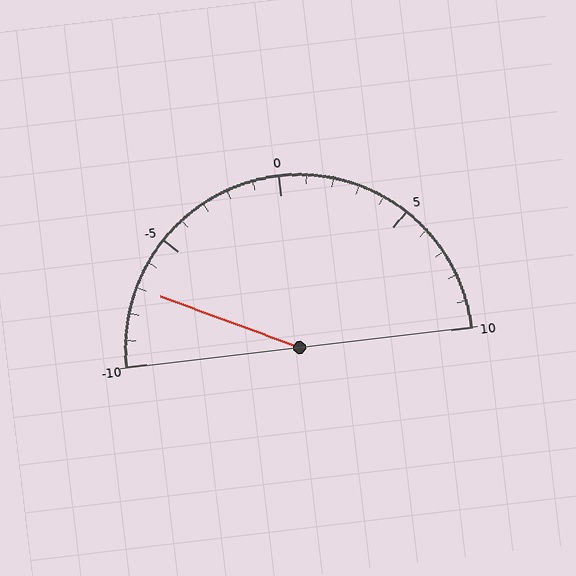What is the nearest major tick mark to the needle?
The nearest major tick mark is -5.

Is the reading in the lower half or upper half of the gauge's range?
The reading is in the lower half of the range (-10 to 10).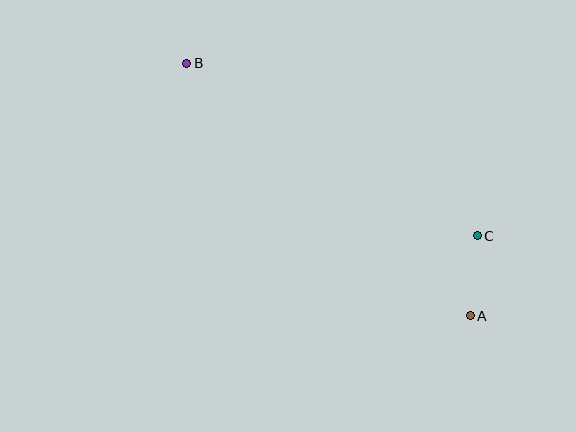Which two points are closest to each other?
Points A and C are closest to each other.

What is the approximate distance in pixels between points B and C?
The distance between B and C is approximately 338 pixels.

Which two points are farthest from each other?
Points A and B are farthest from each other.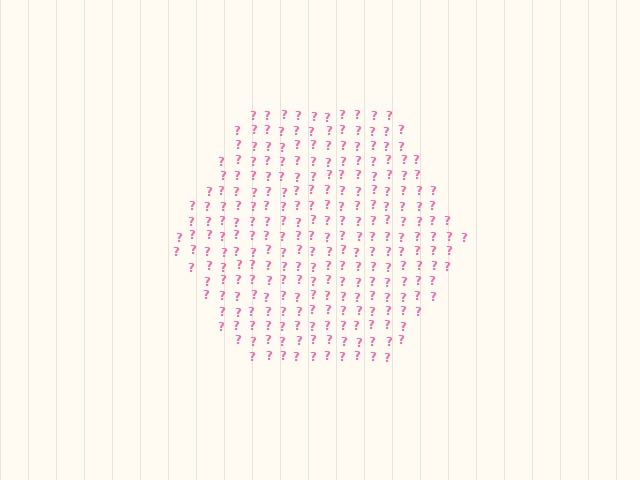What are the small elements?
The small elements are question marks.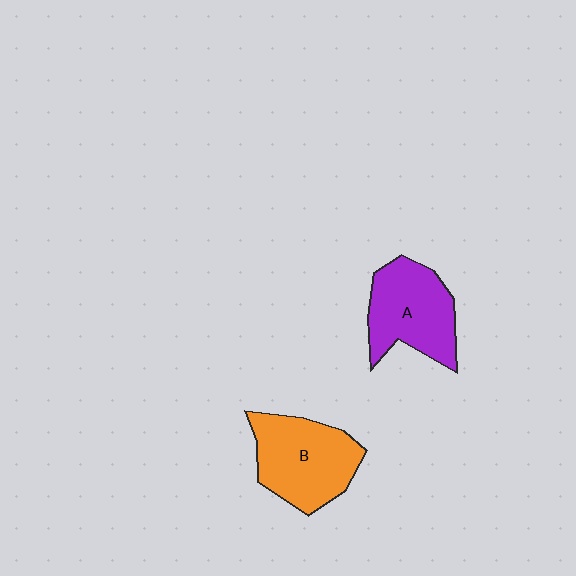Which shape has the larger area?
Shape B (orange).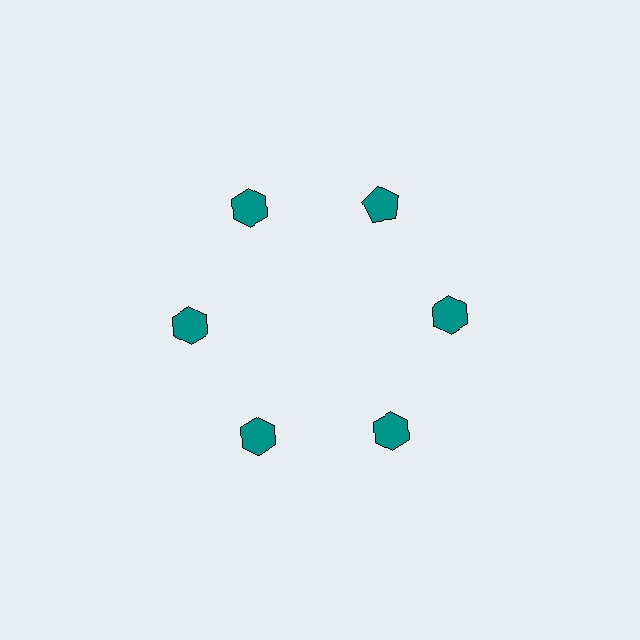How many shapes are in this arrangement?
There are 6 shapes arranged in a ring pattern.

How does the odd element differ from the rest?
It has a different shape: pentagon instead of hexagon.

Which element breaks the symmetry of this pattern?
The teal pentagon at roughly the 1 o'clock position breaks the symmetry. All other shapes are teal hexagons.